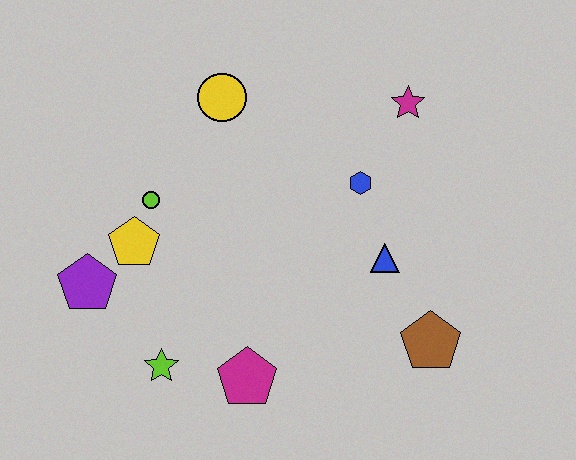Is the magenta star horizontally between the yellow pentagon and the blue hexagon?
No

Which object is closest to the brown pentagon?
The blue triangle is closest to the brown pentagon.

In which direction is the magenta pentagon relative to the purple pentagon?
The magenta pentagon is to the right of the purple pentagon.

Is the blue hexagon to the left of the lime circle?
No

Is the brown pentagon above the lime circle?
No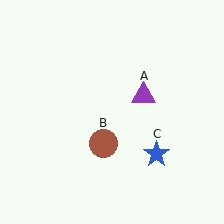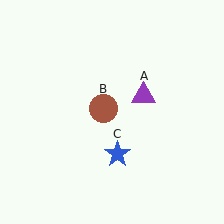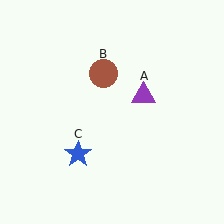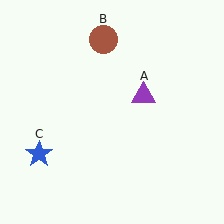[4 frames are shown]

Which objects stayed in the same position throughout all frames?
Purple triangle (object A) remained stationary.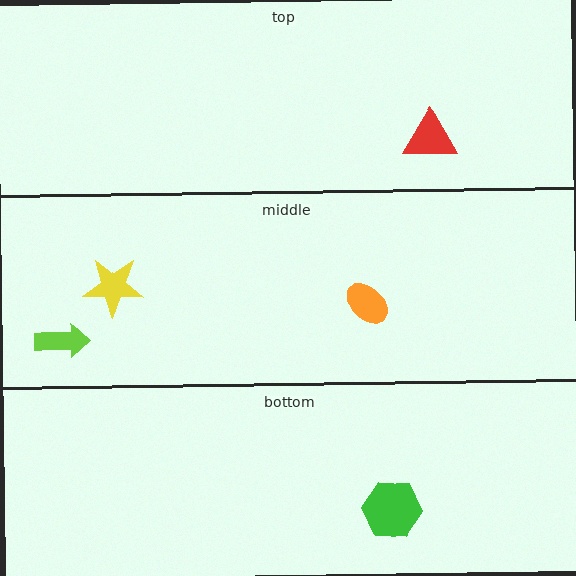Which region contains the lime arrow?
The middle region.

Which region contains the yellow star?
The middle region.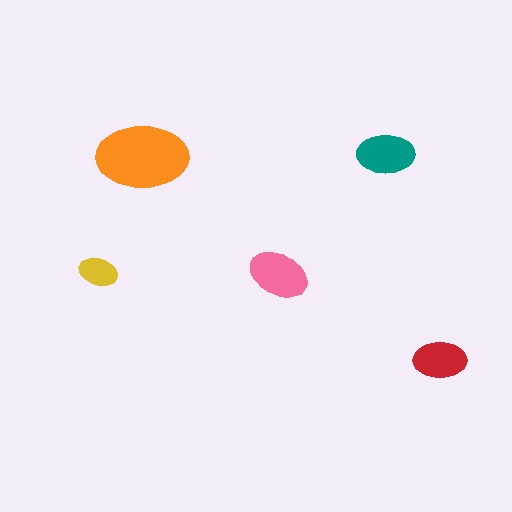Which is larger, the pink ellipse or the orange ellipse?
The orange one.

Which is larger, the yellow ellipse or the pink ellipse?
The pink one.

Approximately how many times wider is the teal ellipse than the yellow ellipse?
About 1.5 times wider.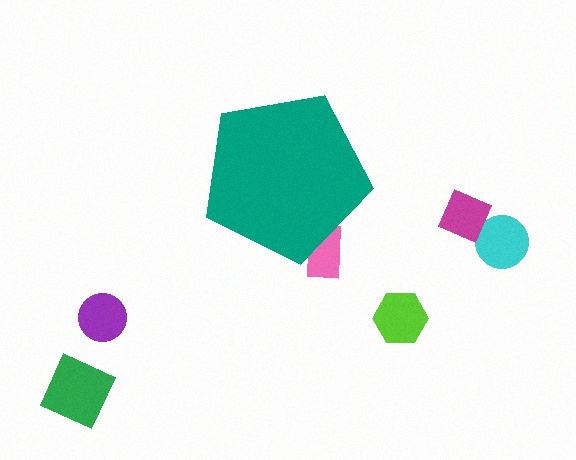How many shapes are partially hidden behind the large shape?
1 shape is partially hidden.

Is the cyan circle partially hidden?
No, the cyan circle is fully visible.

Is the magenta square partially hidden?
No, the magenta square is fully visible.